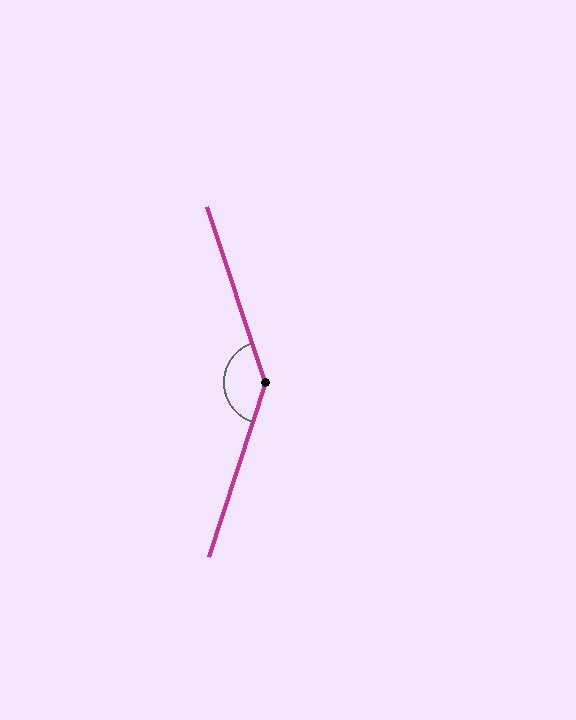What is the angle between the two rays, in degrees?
Approximately 144 degrees.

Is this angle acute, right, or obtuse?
It is obtuse.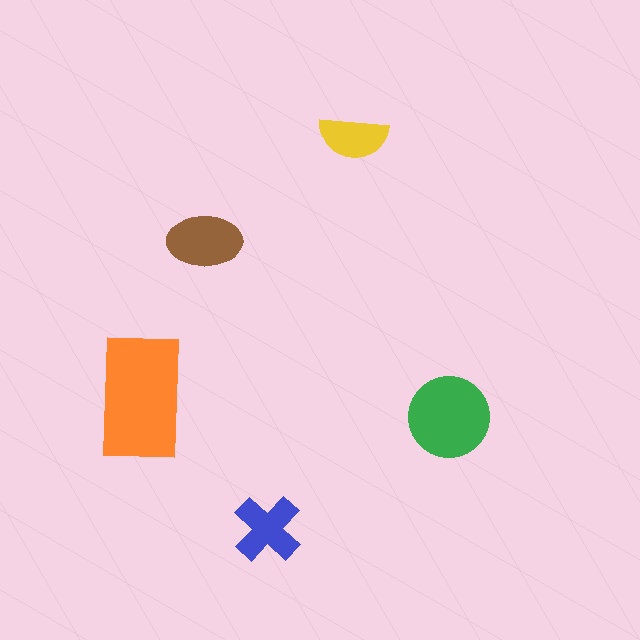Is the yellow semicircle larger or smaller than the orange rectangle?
Smaller.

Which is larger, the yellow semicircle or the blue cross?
The blue cross.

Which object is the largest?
The orange rectangle.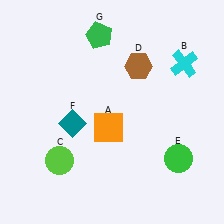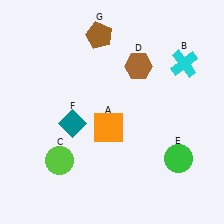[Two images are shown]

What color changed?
The pentagon (G) changed from green in Image 1 to brown in Image 2.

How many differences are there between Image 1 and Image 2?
There is 1 difference between the two images.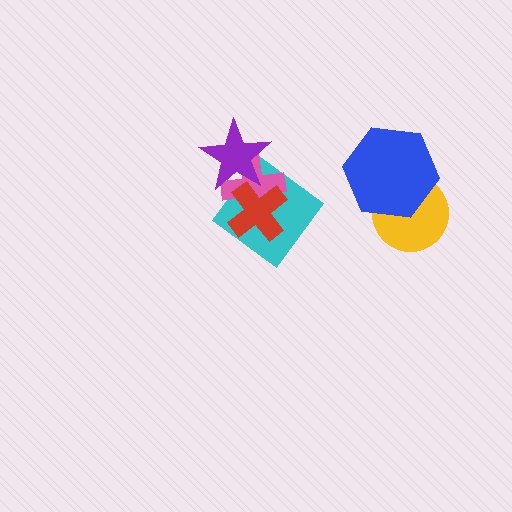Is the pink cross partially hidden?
Yes, it is partially covered by another shape.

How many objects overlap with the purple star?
3 objects overlap with the purple star.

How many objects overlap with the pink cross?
3 objects overlap with the pink cross.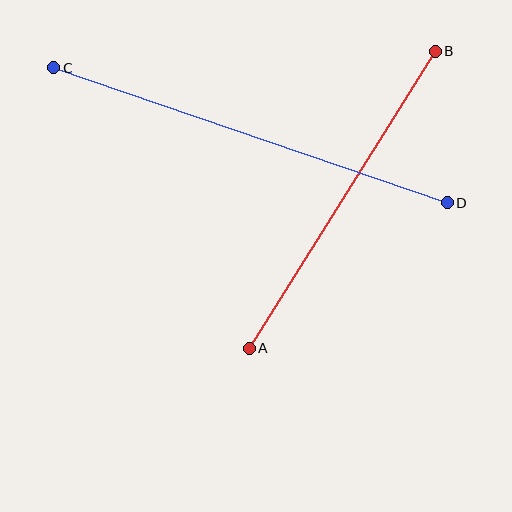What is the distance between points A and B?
The distance is approximately 351 pixels.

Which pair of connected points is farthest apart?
Points C and D are farthest apart.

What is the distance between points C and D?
The distance is approximately 416 pixels.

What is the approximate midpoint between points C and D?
The midpoint is at approximately (250, 135) pixels.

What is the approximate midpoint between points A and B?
The midpoint is at approximately (342, 200) pixels.